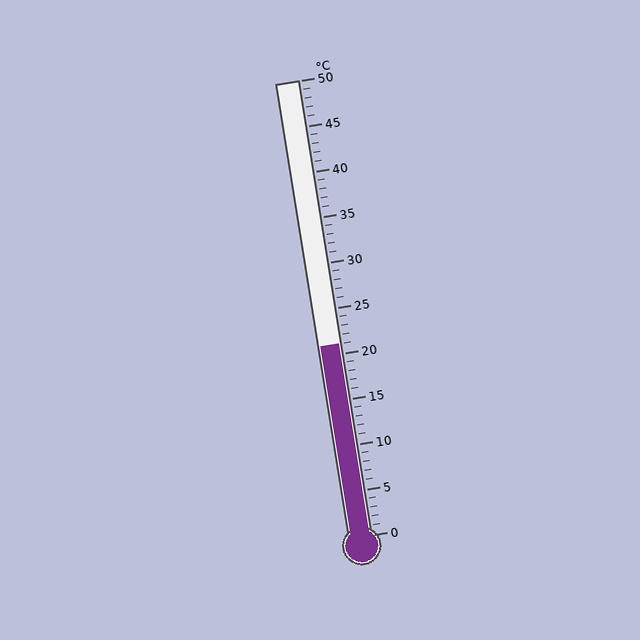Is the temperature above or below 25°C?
The temperature is below 25°C.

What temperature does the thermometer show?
The thermometer shows approximately 21°C.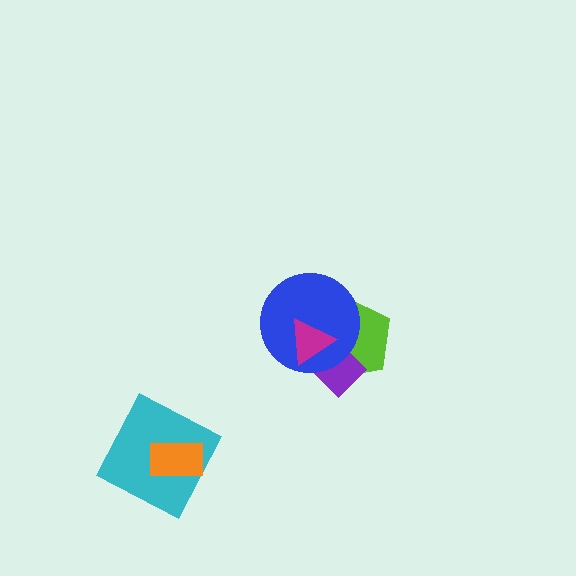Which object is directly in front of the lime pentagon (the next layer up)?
The purple diamond is directly in front of the lime pentagon.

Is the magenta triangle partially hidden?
No, no other shape covers it.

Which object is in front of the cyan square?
The orange rectangle is in front of the cyan square.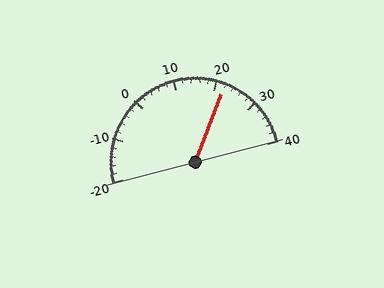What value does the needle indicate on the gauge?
The needle indicates approximately 22.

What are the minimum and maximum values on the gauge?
The gauge ranges from -20 to 40.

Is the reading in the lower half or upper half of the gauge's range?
The reading is in the upper half of the range (-20 to 40).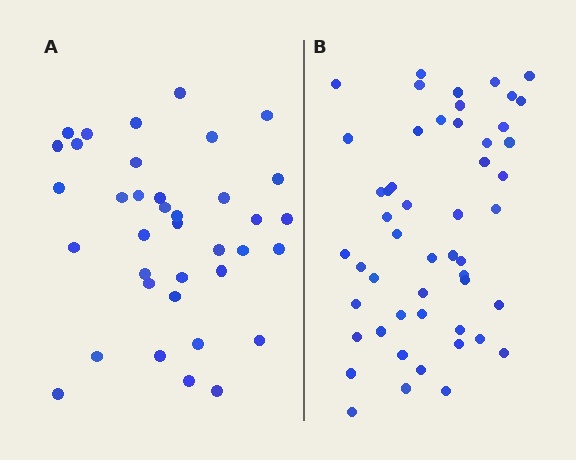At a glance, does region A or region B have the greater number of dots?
Region B (the right region) has more dots.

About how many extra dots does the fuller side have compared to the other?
Region B has approximately 15 more dots than region A.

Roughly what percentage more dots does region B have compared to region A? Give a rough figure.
About 40% more.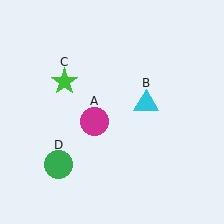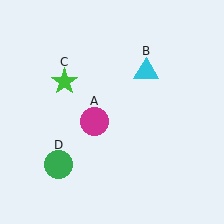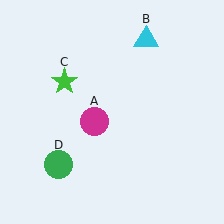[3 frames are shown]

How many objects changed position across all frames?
1 object changed position: cyan triangle (object B).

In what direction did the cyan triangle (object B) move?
The cyan triangle (object B) moved up.